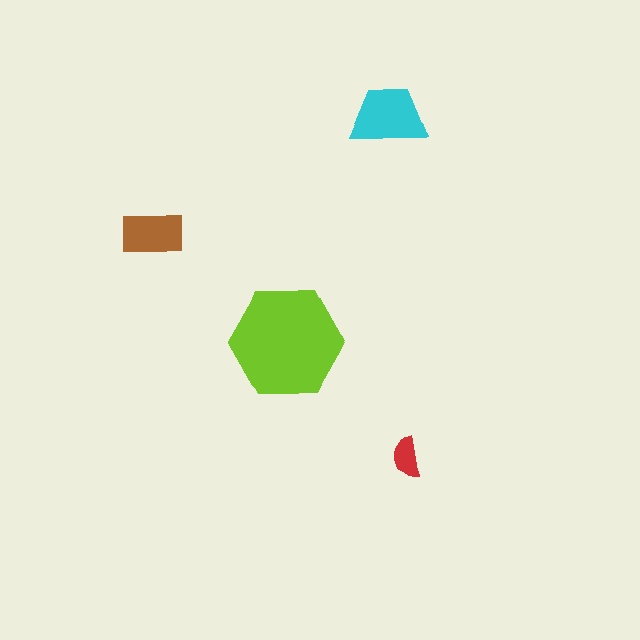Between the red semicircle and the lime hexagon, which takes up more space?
The lime hexagon.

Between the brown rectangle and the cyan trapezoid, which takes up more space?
The cyan trapezoid.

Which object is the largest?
The lime hexagon.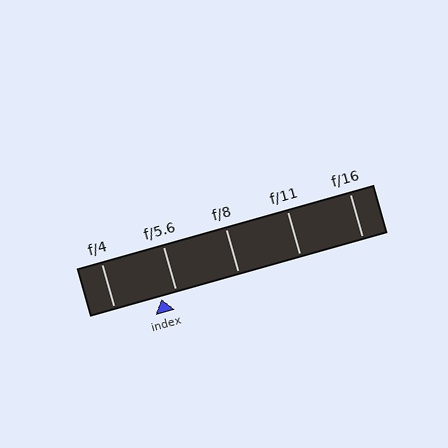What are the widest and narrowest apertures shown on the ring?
The widest aperture shown is f/4 and the narrowest is f/16.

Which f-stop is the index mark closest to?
The index mark is closest to f/5.6.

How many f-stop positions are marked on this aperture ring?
There are 5 f-stop positions marked.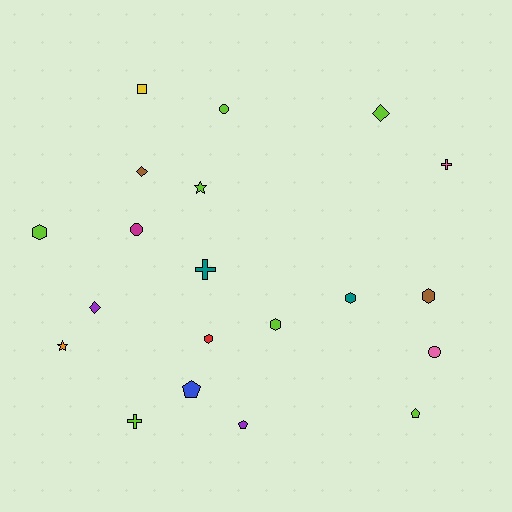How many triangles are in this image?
There are no triangles.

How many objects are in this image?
There are 20 objects.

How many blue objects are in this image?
There is 1 blue object.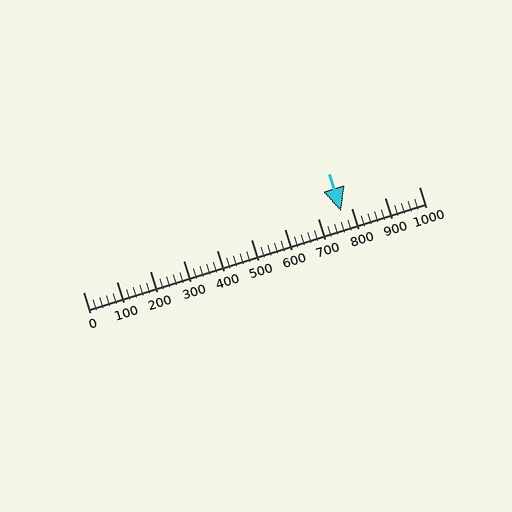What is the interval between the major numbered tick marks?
The major tick marks are spaced 100 units apart.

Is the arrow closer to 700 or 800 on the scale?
The arrow is closer to 800.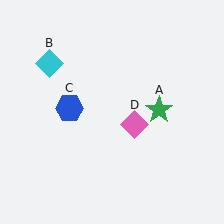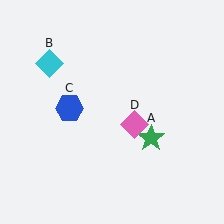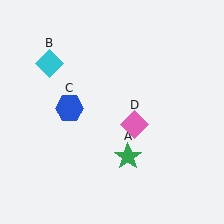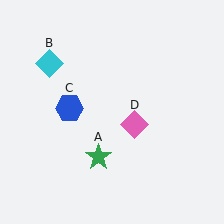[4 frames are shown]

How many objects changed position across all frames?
1 object changed position: green star (object A).